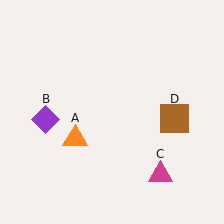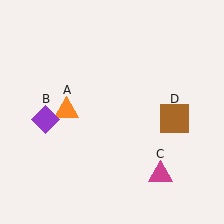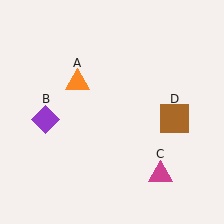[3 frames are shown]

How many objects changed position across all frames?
1 object changed position: orange triangle (object A).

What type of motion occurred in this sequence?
The orange triangle (object A) rotated clockwise around the center of the scene.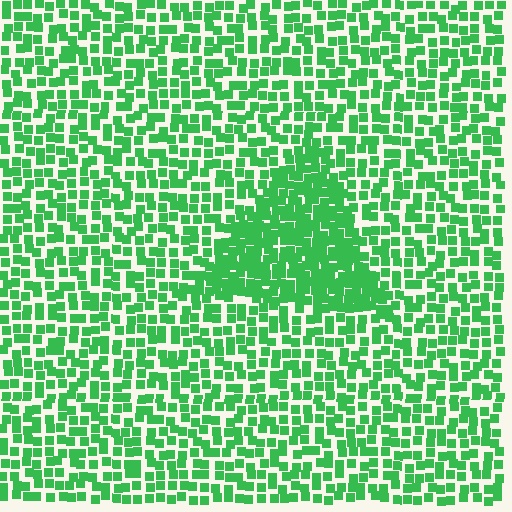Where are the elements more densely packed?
The elements are more densely packed inside the triangle boundary.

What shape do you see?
I see a triangle.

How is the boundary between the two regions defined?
The boundary is defined by a change in element density (approximately 1.9x ratio). All elements are the same color, size, and shape.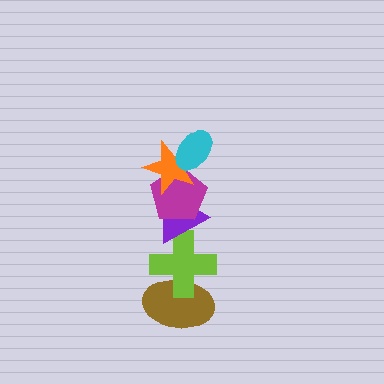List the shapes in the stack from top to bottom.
From top to bottom: the cyan ellipse, the orange star, the magenta pentagon, the purple triangle, the lime cross, the brown ellipse.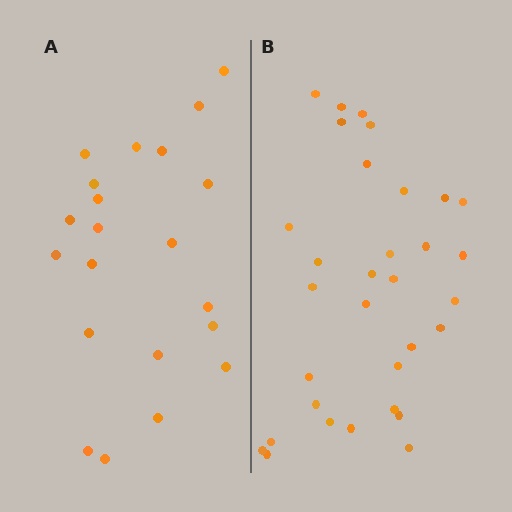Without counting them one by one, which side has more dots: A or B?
Region B (the right region) has more dots.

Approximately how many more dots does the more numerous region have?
Region B has roughly 12 or so more dots than region A.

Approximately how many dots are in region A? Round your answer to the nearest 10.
About 20 dots. (The exact count is 21, which rounds to 20.)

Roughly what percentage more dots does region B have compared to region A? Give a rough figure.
About 50% more.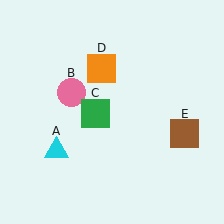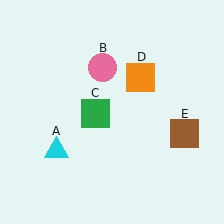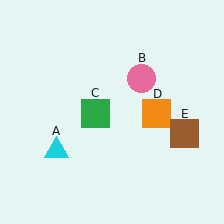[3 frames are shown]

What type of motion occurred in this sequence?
The pink circle (object B), orange square (object D) rotated clockwise around the center of the scene.